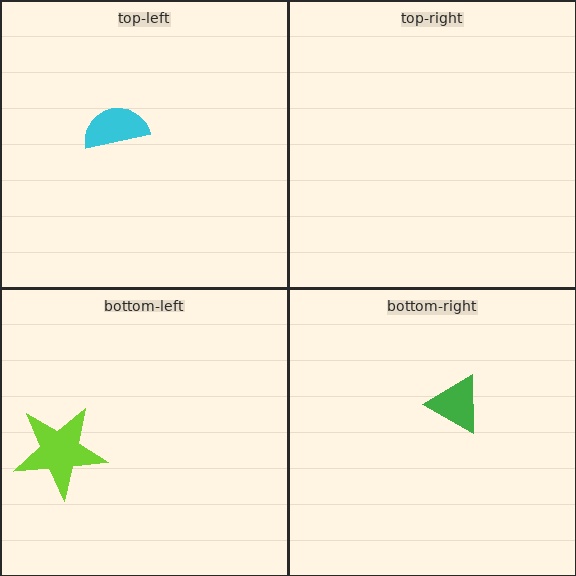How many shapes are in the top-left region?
1.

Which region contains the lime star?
The bottom-left region.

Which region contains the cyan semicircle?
The top-left region.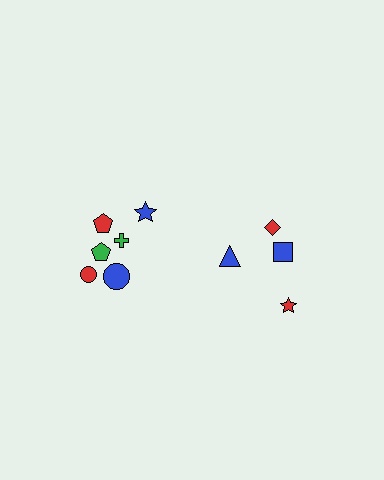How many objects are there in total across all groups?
There are 10 objects.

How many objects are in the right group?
There are 4 objects.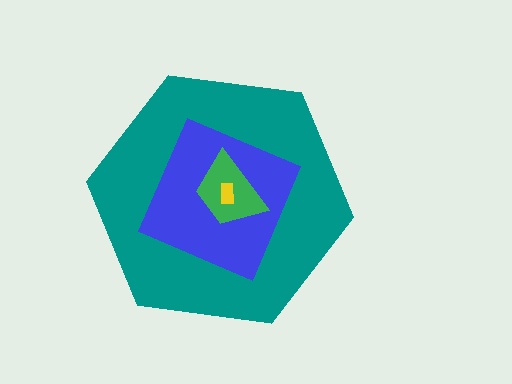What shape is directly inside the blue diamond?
The green trapezoid.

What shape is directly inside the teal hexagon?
The blue diamond.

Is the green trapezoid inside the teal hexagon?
Yes.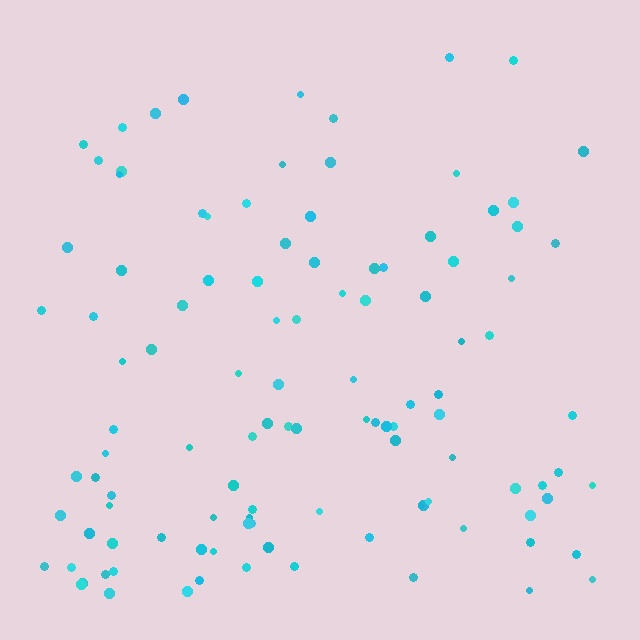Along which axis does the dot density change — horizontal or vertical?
Vertical.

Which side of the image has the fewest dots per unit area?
The top.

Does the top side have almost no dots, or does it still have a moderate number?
Still a moderate number, just noticeably fewer than the bottom.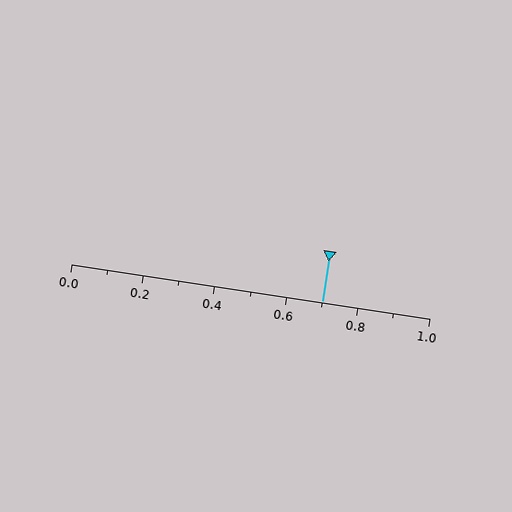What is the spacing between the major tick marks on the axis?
The major ticks are spaced 0.2 apart.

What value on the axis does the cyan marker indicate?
The marker indicates approximately 0.7.